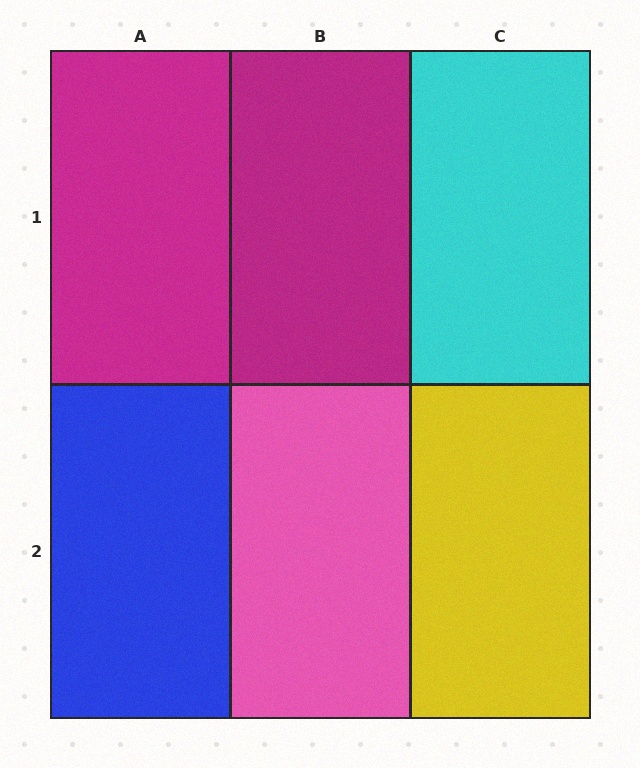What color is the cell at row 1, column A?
Magenta.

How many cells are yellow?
1 cell is yellow.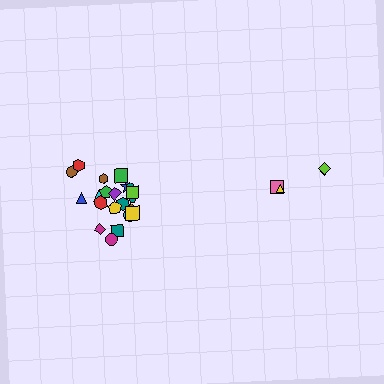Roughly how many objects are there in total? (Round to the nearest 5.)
Roughly 25 objects in total.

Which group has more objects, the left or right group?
The left group.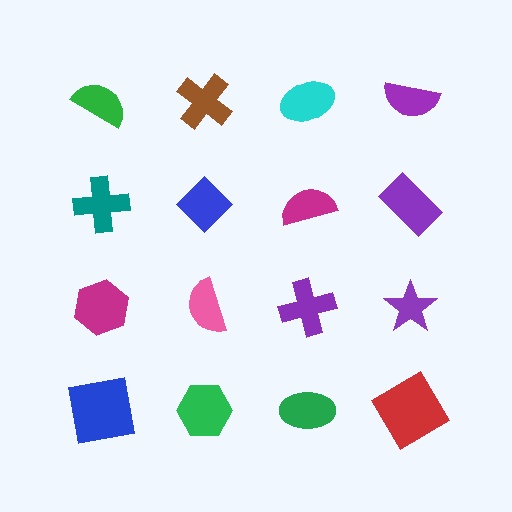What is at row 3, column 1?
A magenta hexagon.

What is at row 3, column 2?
A pink semicircle.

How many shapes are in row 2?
4 shapes.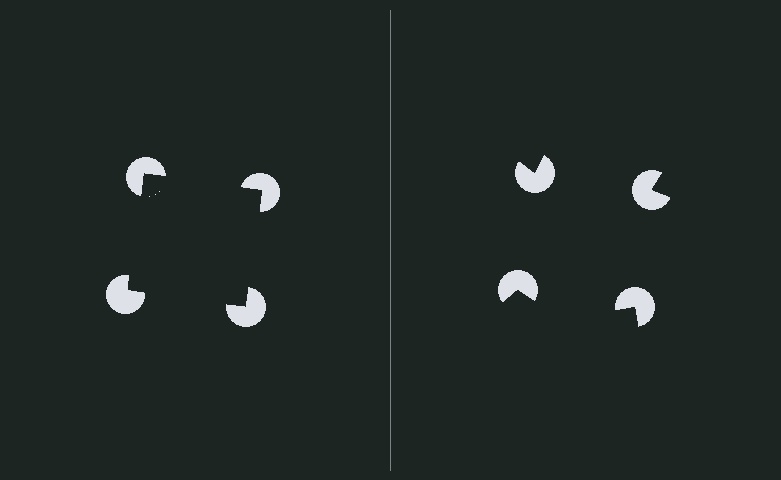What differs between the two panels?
The pac-man discs are positioned identically on both sides; only the wedge orientations differ. On the left they align to a square; on the right they are misaligned.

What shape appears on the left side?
An illusory square.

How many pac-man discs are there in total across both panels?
8 — 4 on each side.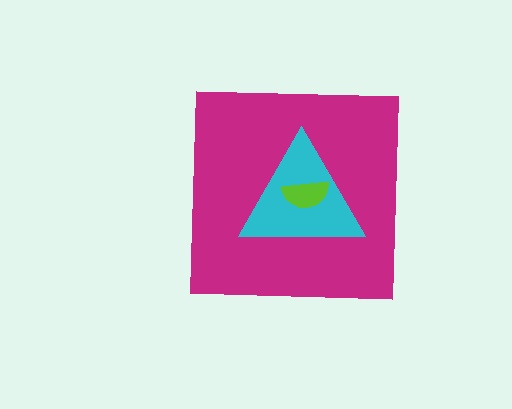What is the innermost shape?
The lime semicircle.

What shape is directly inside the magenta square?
The cyan triangle.